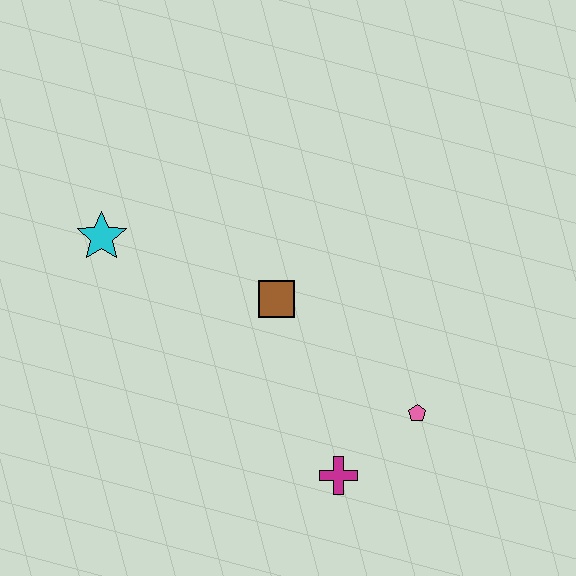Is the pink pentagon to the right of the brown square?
Yes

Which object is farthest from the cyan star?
The pink pentagon is farthest from the cyan star.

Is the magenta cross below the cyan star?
Yes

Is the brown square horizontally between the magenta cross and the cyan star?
Yes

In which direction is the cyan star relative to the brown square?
The cyan star is to the left of the brown square.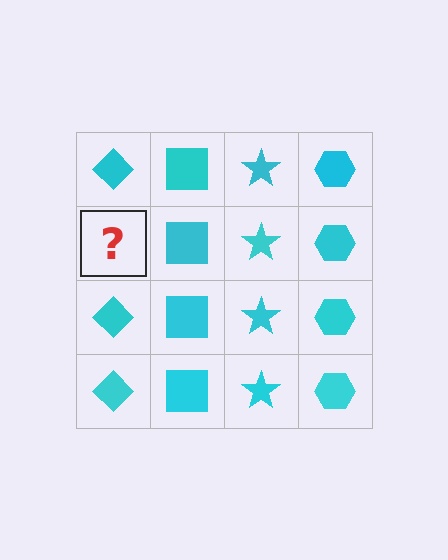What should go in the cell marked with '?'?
The missing cell should contain a cyan diamond.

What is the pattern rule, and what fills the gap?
The rule is that each column has a consistent shape. The gap should be filled with a cyan diamond.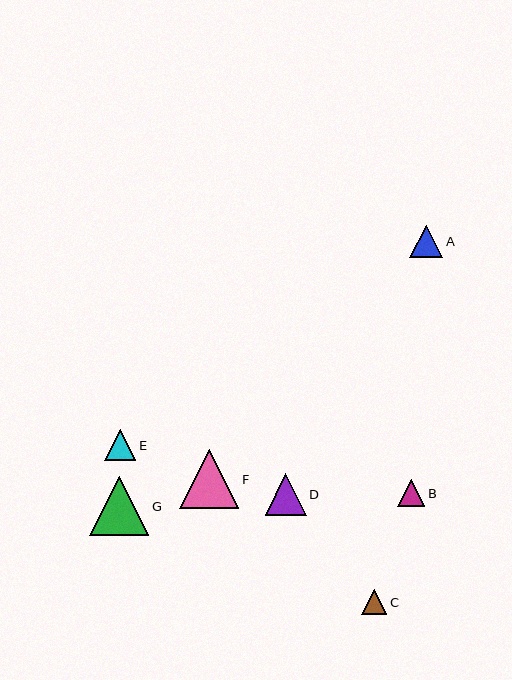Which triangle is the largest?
Triangle F is the largest with a size of approximately 59 pixels.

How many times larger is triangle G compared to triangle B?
Triangle G is approximately 2.2 times the size of triangle B.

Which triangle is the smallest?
Triangle C is the smallest with a size of approximately 25 pixels.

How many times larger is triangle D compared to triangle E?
Triangle D is approximately 1.3 times the size of triangle E.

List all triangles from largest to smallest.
From largest to smallest: F, G, D, A, E, B, C.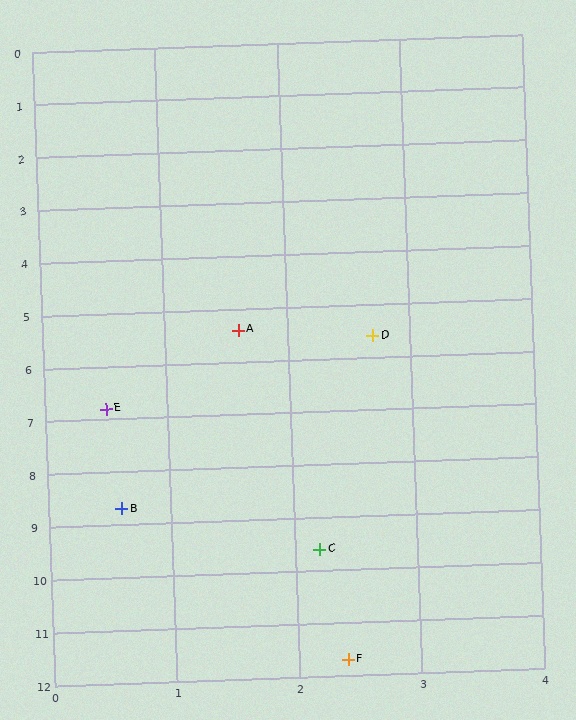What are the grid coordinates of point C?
Point C is at approximately (2.2, 9.6).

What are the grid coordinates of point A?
Point A is at approximately (1.6, 5.4).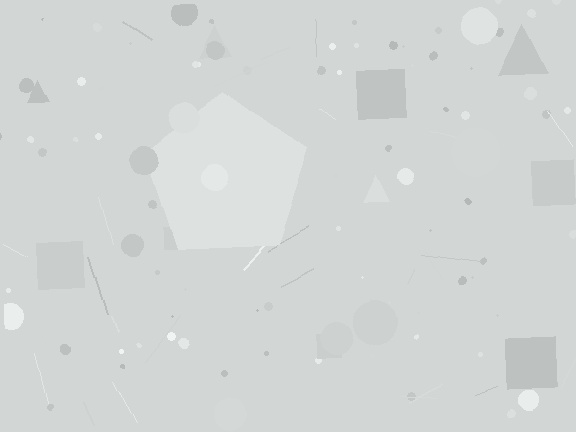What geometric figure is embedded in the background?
A pentagon is embedded in the background.